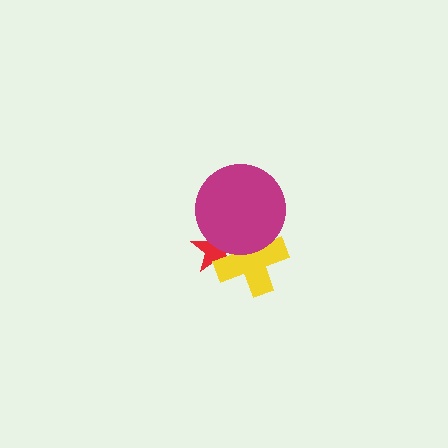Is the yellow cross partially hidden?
Yes, it is partially covered by another shape.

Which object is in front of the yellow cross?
The magenta circle is in front of the yellow cross.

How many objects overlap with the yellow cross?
2 objects overlap with the yellow cross.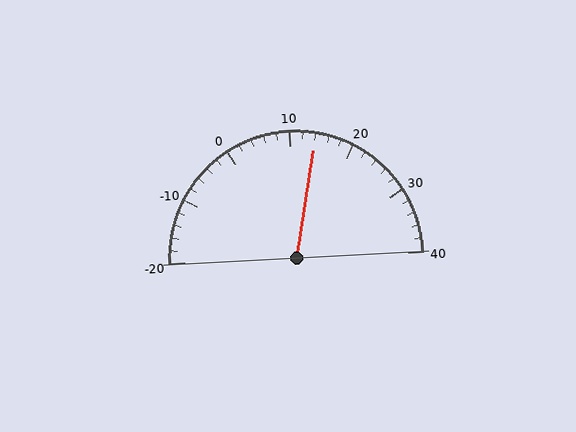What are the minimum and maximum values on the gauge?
The gauge ranges from -20 to 40.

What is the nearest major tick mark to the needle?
The nearest major tick mark is 10.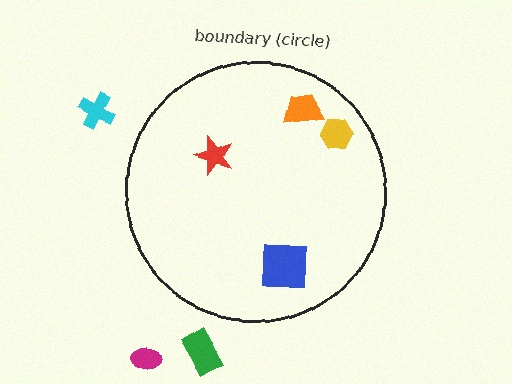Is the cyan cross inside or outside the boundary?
Outside.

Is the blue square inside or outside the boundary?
Inside.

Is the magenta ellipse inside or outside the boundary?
Outside.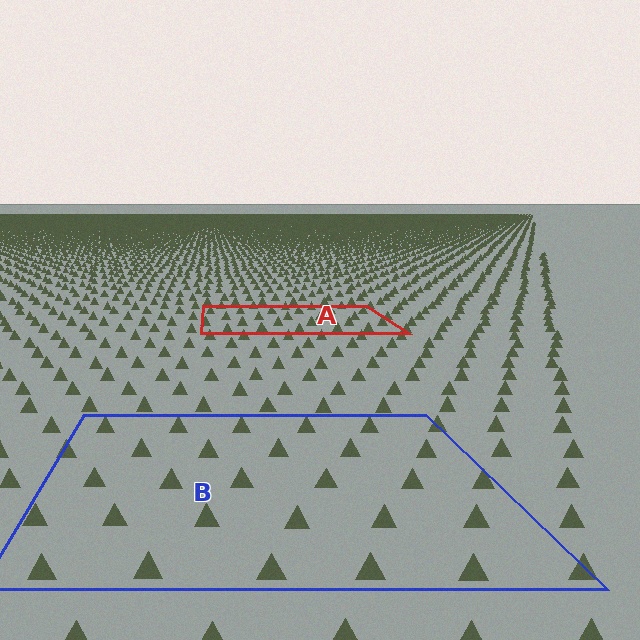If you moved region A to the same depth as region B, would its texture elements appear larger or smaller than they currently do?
They would appear larger. At a closer depth, the same texture elements are projected at a bigger on-screen size.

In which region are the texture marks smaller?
The texture marks are smaller in region A, because it is farther away.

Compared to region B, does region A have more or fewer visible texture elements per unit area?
Region A has more texture elements per unit area — they are packed more densely because it is farther away.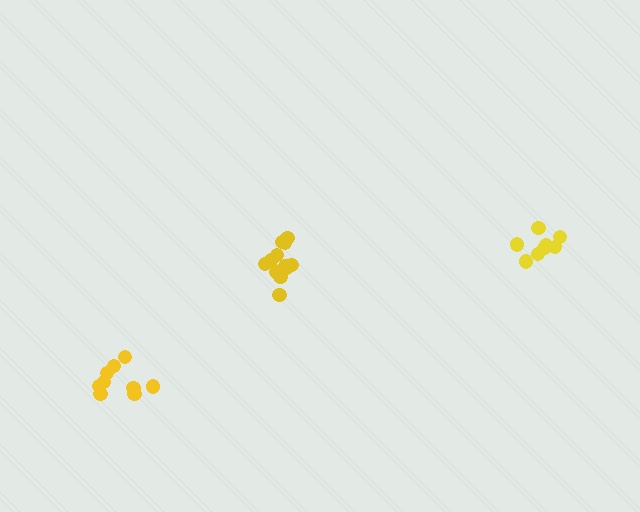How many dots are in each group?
Group 1: 12 dots, Group 2: 8 dots, Group 3: 9 dots (29 total).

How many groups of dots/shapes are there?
There are 3 groups.